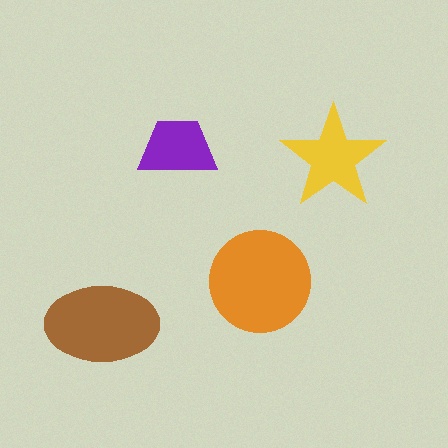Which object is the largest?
The orange circle.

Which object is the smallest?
The purple trapezoid.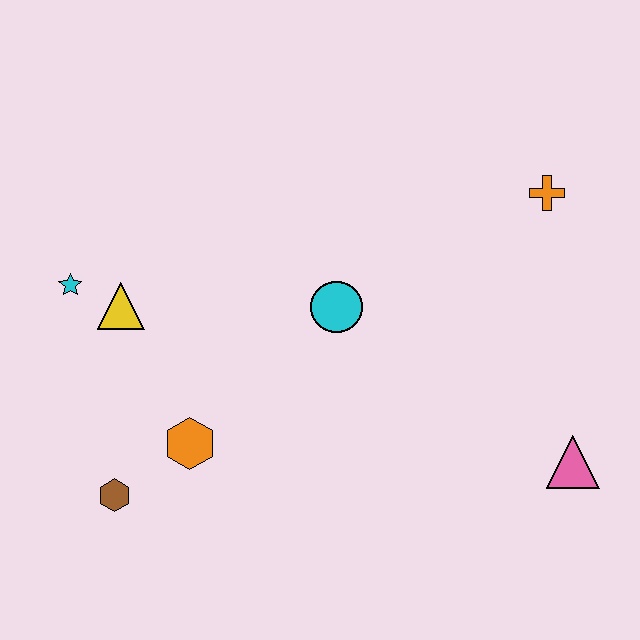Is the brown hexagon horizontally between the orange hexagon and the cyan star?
Yes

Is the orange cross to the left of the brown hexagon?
No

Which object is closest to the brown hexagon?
The orange hexagon is closest to the brown hexagon.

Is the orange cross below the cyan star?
No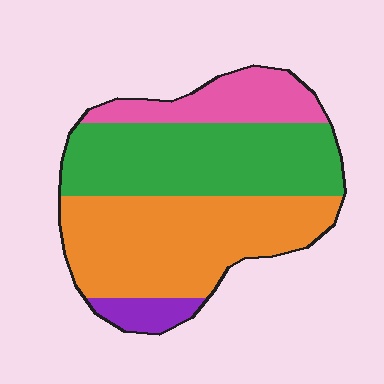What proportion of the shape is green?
Green covers around 35% of the shape.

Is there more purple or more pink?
Pink.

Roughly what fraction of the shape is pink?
Pink takes up about one sixth (1/6) of the shape.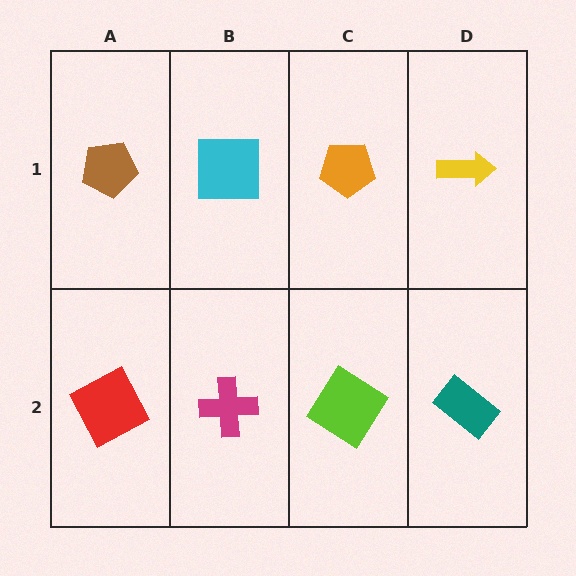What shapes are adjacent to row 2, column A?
A brown pentagon (row 1, column A), a magenta cross (row 2, column B).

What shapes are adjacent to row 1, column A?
A red square (row 2, column A), a cyan square (row 1, column B).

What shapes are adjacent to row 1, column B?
A magenta cross (row 2, column B), a brown pentagon (row 1, column A), an orange pentagon (row 1, column C).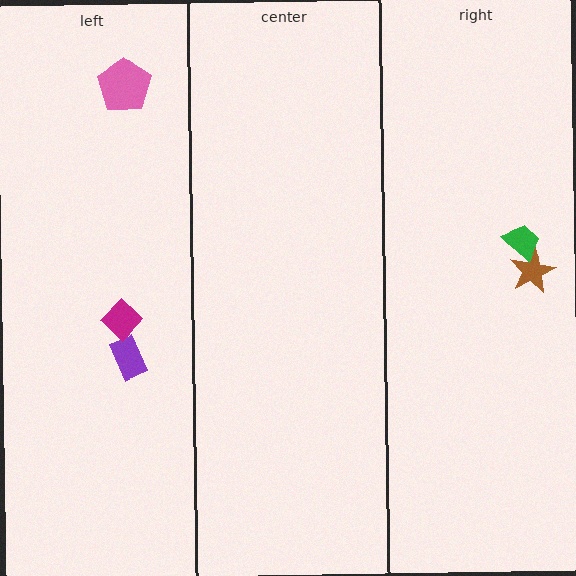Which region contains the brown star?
The right region.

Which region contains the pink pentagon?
The left region.